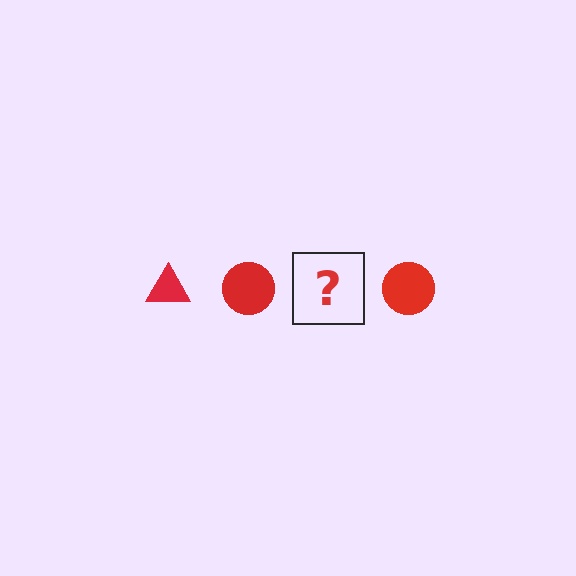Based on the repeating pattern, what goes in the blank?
The blank should be a red triangle.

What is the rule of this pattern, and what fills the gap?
The rule is that the pattern cycles through triangle, circle shapes in red. The gap should be filled with a red triangle.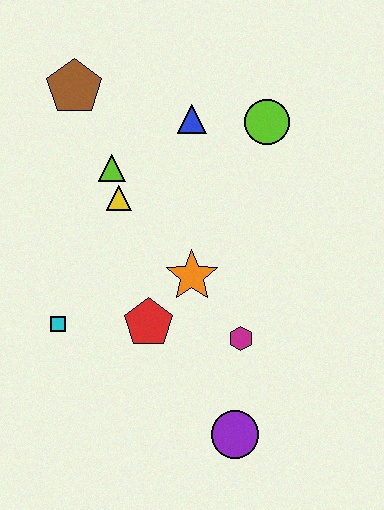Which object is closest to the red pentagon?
The orange star is closest to the red pentagon.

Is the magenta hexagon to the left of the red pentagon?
No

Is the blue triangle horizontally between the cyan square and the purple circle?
Yes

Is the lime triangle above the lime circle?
No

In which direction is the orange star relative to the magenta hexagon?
The orange star is above the magenta hexagon.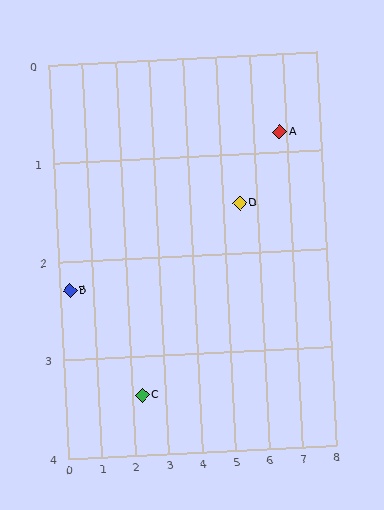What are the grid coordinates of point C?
Point C is at approximately (2.3, 3.4).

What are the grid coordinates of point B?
Point B is at approximately (0.3, 2.3).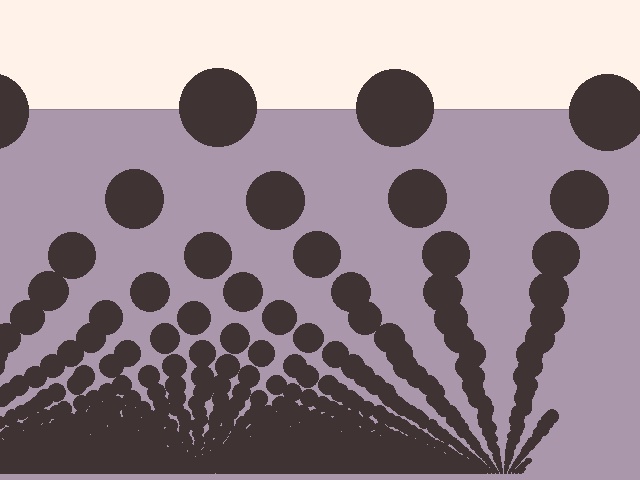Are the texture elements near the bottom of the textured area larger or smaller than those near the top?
Smaller. The gradient is inverted — elements near the bottom are smaller and denser.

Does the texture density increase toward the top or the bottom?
Density increases toward the bottom.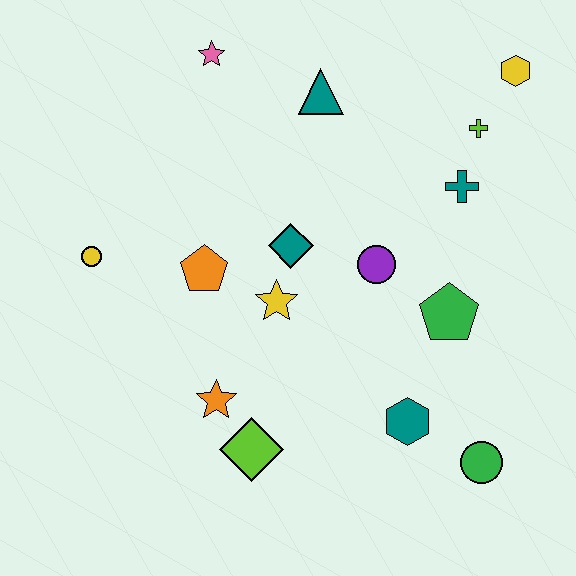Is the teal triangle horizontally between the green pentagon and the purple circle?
No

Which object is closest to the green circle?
The teal hexagon is closest to the green circle.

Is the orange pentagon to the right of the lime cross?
No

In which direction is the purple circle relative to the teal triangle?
The purple circle is below the teal triangle.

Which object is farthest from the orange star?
The yellow hexagon is farthest from the orange star.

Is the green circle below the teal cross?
Yes